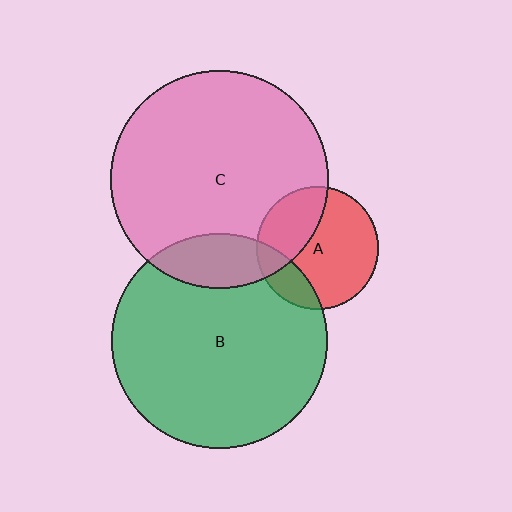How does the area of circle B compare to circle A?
Approximately 3.1 times.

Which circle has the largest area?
Circle C (pink).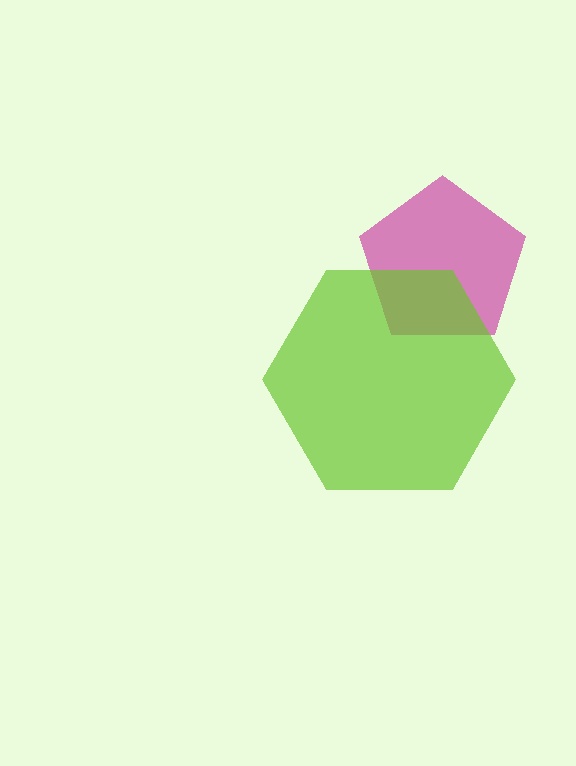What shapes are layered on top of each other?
The layered shapes are: a magenta pentagon, a lime hexagon.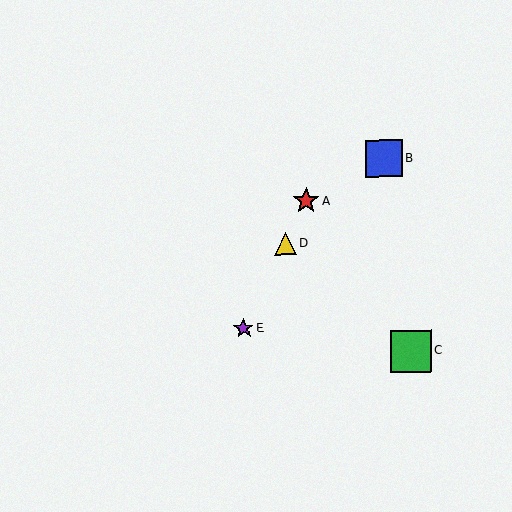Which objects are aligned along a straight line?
Objects A, D, E are aligned along a straight line.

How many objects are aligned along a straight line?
3 objects (A, D, E) are aligned along a straight line.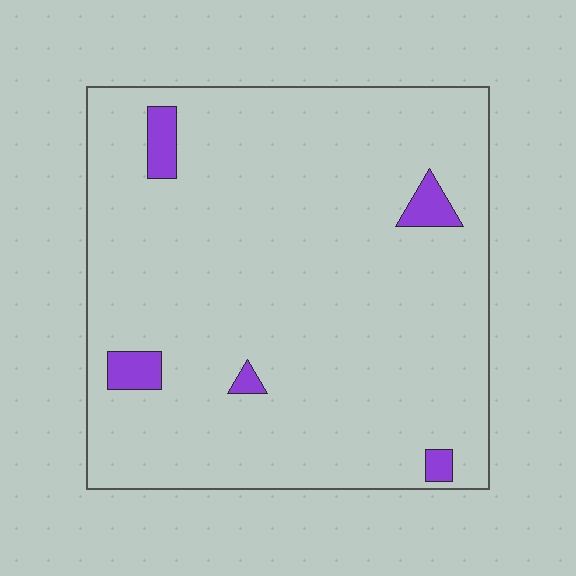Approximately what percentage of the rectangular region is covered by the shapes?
Approximately 5%.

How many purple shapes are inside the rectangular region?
5.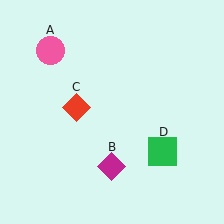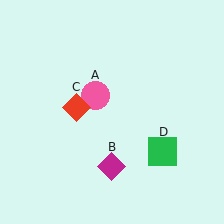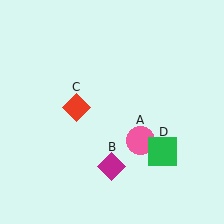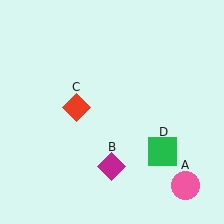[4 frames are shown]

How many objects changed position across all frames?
1 object changed position: pink circle (object A).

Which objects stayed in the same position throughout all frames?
Magenta diamond (object B) and red diamond (object C) and green square (object D) remained stationary.